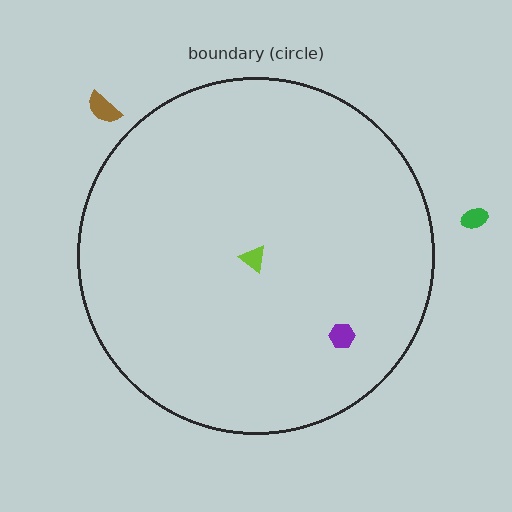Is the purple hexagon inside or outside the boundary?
Inside.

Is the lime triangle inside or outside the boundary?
Inside.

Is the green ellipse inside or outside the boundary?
Outside.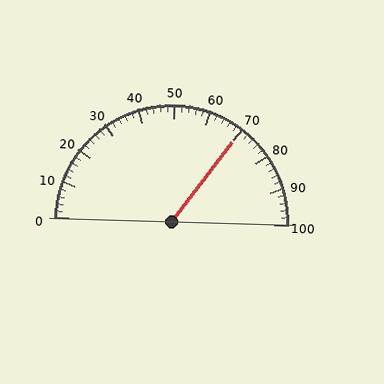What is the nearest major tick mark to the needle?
The nearest major tick mark is 70.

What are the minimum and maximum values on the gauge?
The gauge ranges from 0 to 100.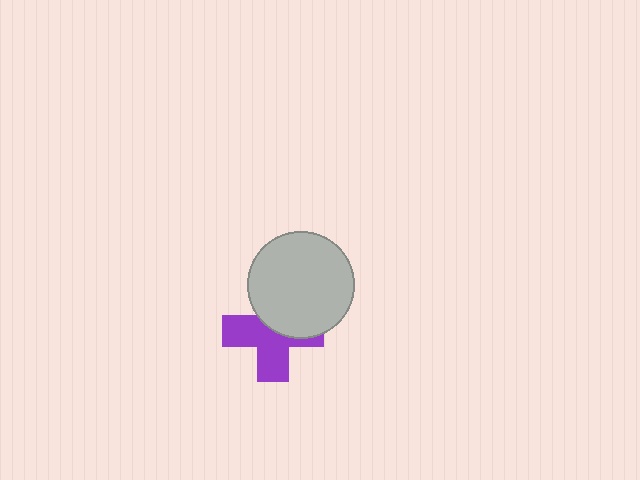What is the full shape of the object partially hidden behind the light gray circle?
The partially hidden object is a purple cross.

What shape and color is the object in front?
The object in front is a light gray circle.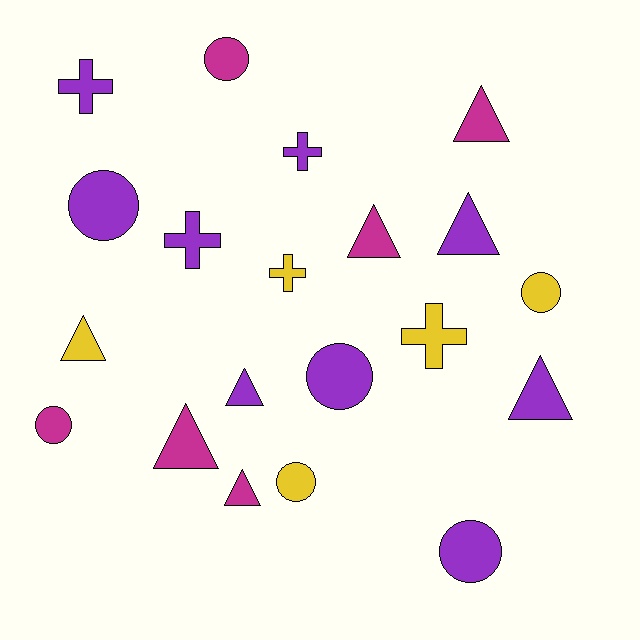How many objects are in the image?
There are 20 objects.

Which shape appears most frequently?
Triangle, with 8 objects.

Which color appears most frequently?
Purple, with 9 objects.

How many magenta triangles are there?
There are 4 magenta triangles.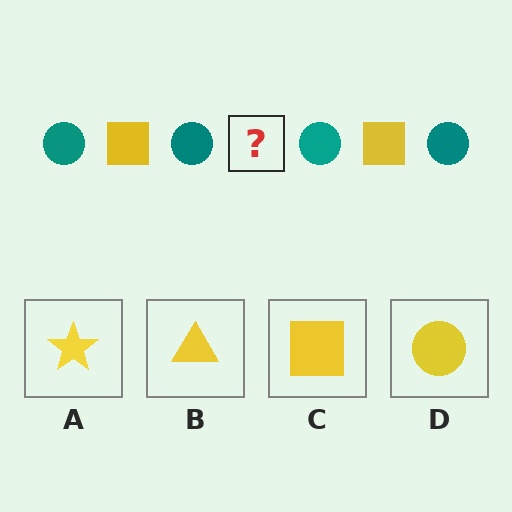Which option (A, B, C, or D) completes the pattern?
C.